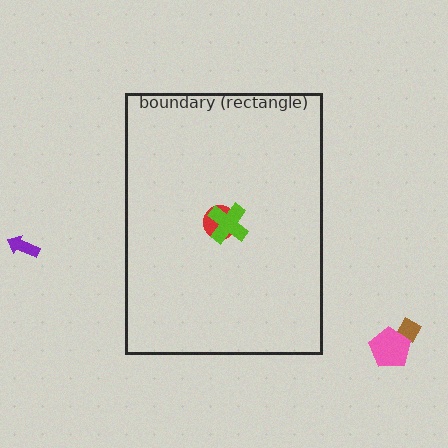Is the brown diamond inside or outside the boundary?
Outside.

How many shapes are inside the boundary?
2 inside, 3 outside.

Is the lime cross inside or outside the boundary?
Inside.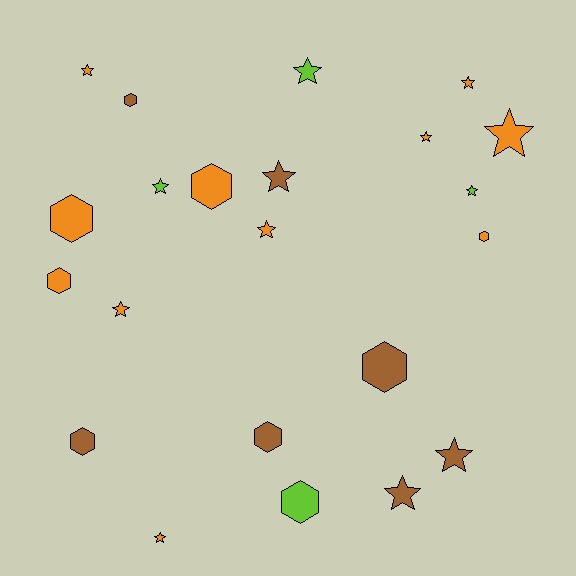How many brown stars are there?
There are 3 brown stars.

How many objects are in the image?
There are 22 objects.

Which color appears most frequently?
Orange, with 11 objects.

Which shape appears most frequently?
Star, with 13 objects.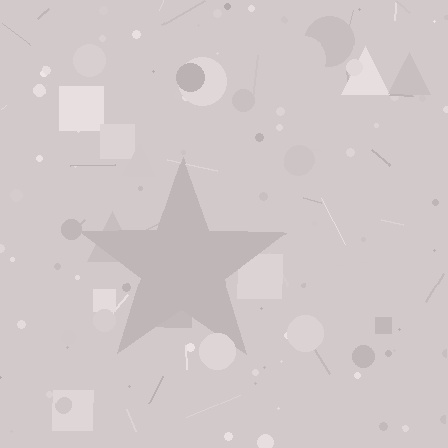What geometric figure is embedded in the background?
A star is embedded in the background.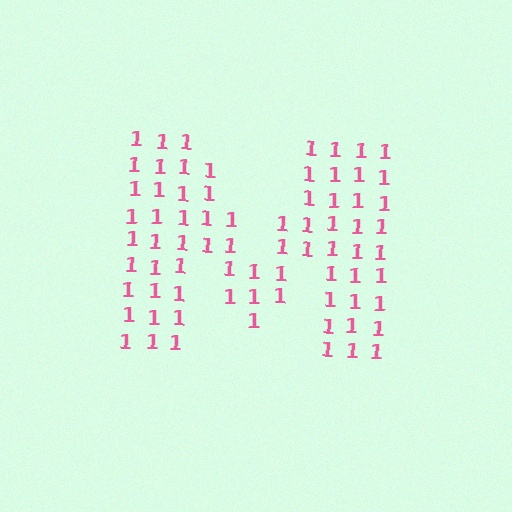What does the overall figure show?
The overall figure shows the letter M.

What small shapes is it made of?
It is made of small digit 1's.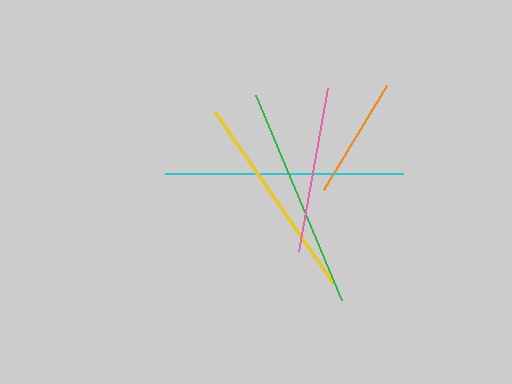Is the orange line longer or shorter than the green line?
The green line is longer than the orange line.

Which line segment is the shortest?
The orange line is the shortest at approximately 121 pixels.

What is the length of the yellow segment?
The yellow segment is approximately 207 pixels long.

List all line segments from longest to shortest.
From longest to shortest: cyan, green, yellow, pink, orange.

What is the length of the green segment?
The green segment is approximately 222 pixels long.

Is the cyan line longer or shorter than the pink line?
The cyan line is longer than the pink line.